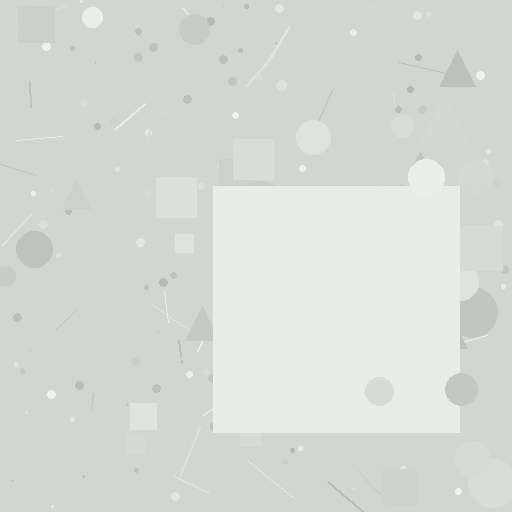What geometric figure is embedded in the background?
A square is embedded in the background.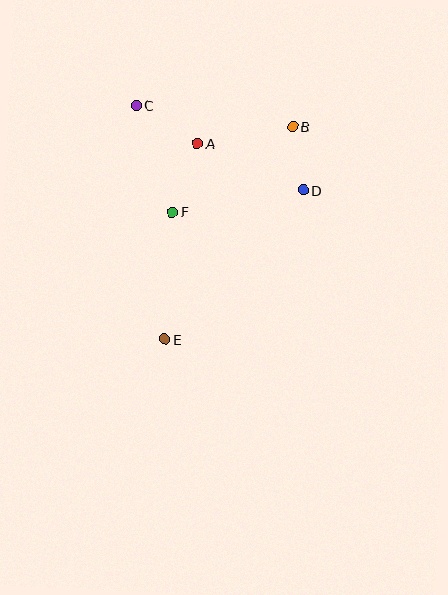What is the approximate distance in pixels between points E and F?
The distance between E and F is approximately 127 pixels.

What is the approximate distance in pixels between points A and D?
The distance between A and D is approximately 115 pixels.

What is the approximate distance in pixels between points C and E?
The distance between C and E is approximately 236 pixels.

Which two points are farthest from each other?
Points B and E are farthest from each other.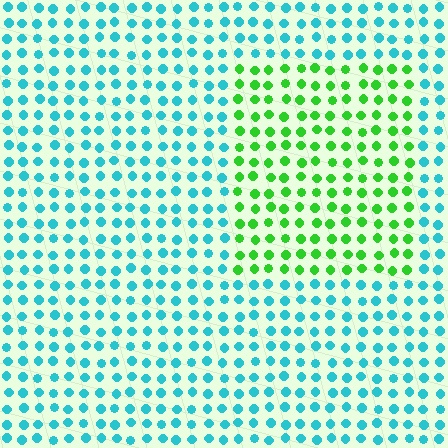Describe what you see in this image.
The image is filled with small cyan elements in a uniform arrangement. A rectangle-shaped region is visible where the elements are tinted to a slightly different hue, forming a subtle color boundary.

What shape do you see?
I see a rectangle.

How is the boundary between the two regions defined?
The boundary is defined purely by a slight shift in hue (about 65 degrees). Spacing, size, and orientation are identical on both sides.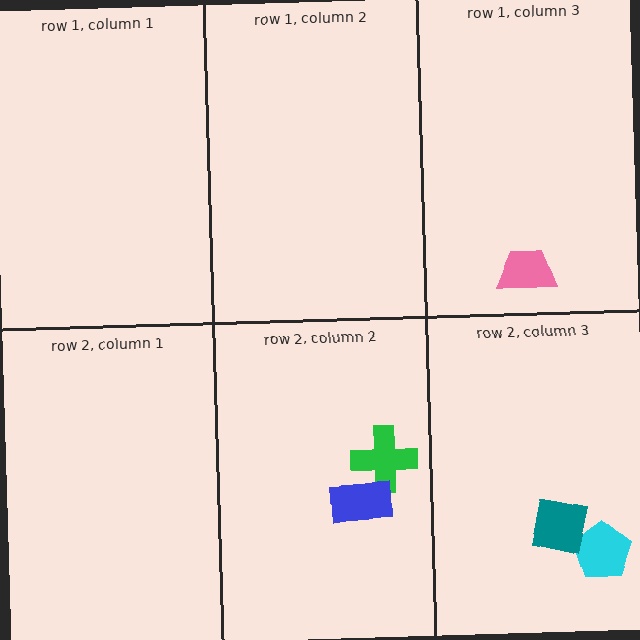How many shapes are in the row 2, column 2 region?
2.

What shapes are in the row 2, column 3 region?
The cyan pentagon, the teal square.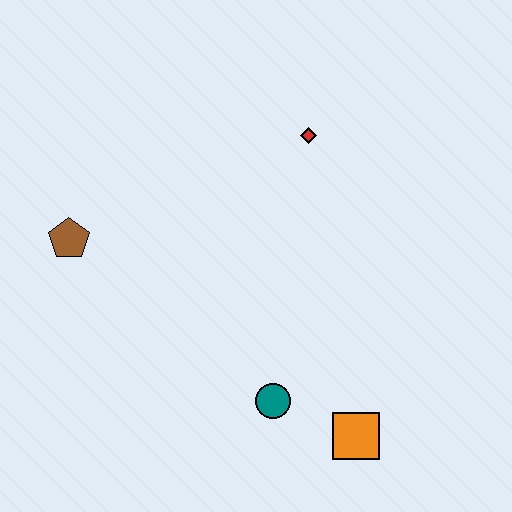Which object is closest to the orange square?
The teal circle is closest to the orange square.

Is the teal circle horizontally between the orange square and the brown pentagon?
Yes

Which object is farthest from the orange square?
The brown pentagon is farthest from the orange square.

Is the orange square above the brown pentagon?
No